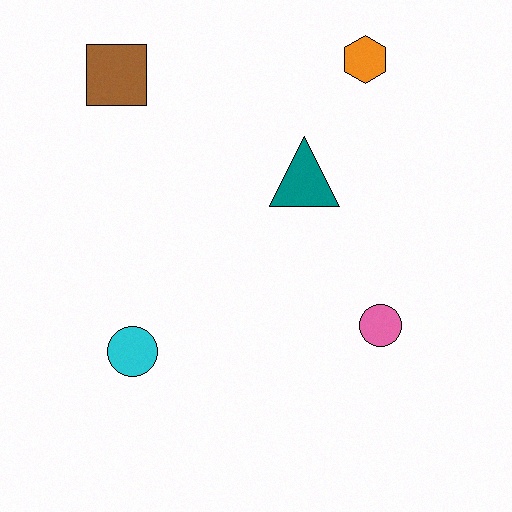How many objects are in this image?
There are 5 objects.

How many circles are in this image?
There are 2 circles.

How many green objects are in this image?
There are no green objects.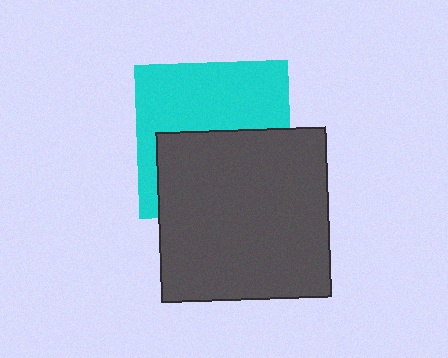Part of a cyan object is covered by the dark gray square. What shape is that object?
It is a square.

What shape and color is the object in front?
The object in front is a dark gray square.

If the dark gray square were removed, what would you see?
You would see the complete cyan square.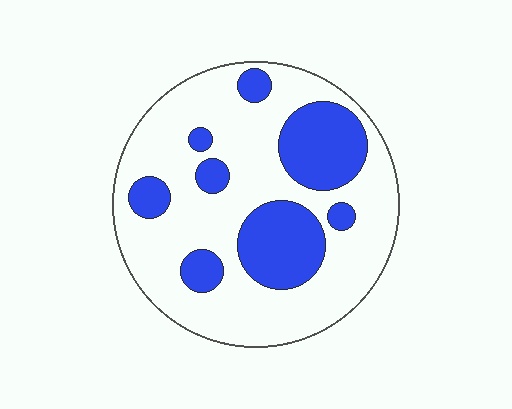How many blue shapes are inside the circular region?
8.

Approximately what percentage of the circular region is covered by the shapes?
Approximately 30%.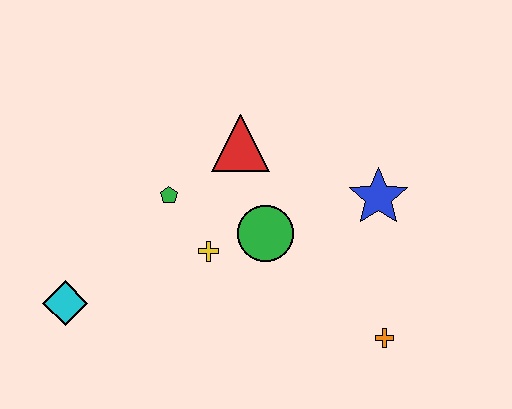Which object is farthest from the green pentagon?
The orange cross is farthest from the green pentagon.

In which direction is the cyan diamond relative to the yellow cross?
The cyan diamond is to the left of the yellow cross.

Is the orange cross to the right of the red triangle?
Yes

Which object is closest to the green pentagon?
The yellow cross is closest to the green pentagon.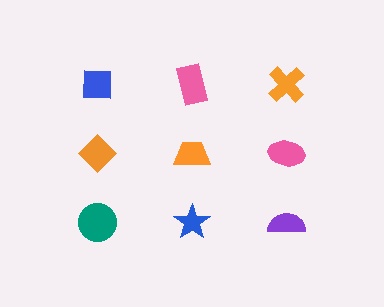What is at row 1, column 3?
An orange cross.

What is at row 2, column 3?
A pink ellipse.